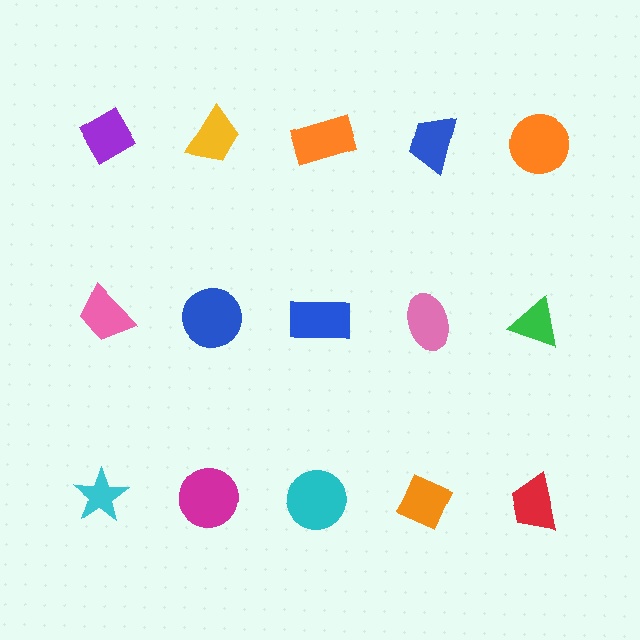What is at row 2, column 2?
A blue circle.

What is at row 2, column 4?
A pink ellipse.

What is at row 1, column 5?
An orange circle.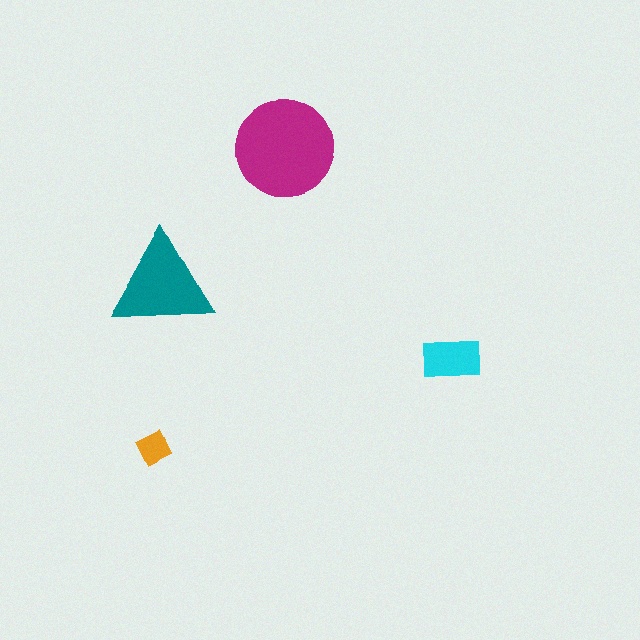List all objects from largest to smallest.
The magenta circle, the teal triangle, the cyan rectangle, the orange diamond.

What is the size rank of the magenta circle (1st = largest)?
1st.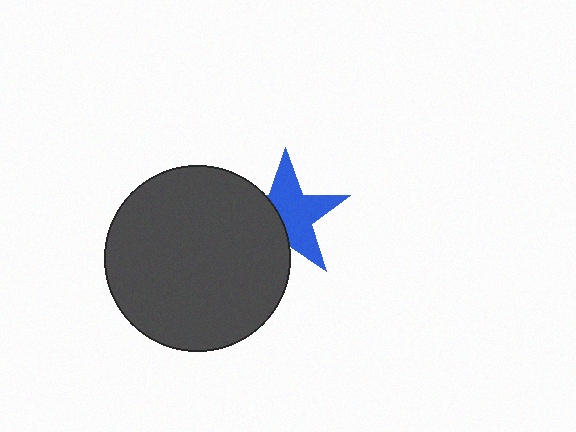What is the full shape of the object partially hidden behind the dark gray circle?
The partially hidden object is a blue star.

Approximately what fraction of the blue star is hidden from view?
Roughly 38% of the blue star is hidden behind the dark gray circle.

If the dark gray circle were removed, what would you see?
You would see the complete blue star.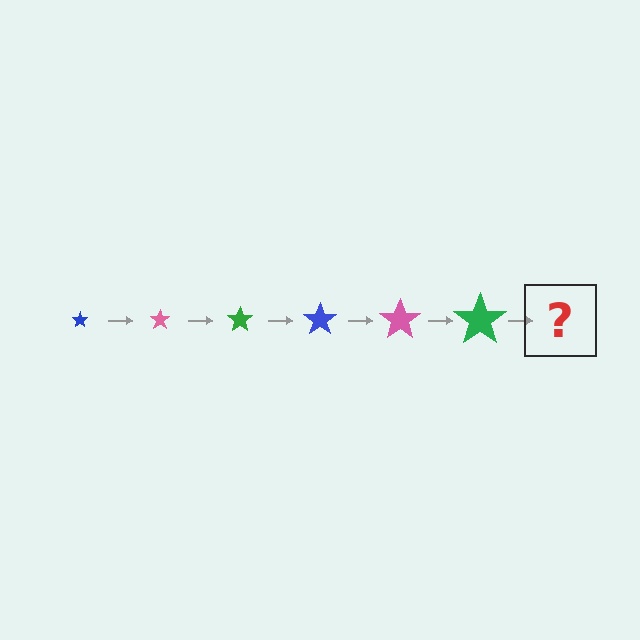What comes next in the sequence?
The next element should be a blue star, larger than the previous one.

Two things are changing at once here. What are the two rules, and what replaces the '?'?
The two rules are that the star grows larger each step and the color cycles through blue, pink, and green. The '?' should be a blue star, larger than the previous one.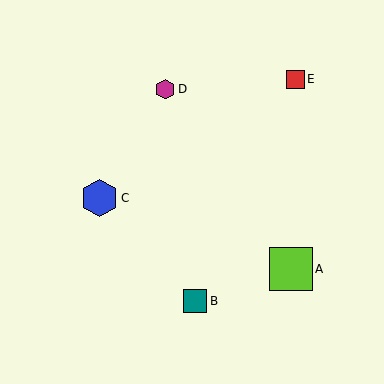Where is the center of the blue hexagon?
The center of the blue hexagon is at (100, 198).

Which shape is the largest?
The lime square (labeled A) is the largest.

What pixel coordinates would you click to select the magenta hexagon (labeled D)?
Click at (165, 89) to select the magenta hexagon D.